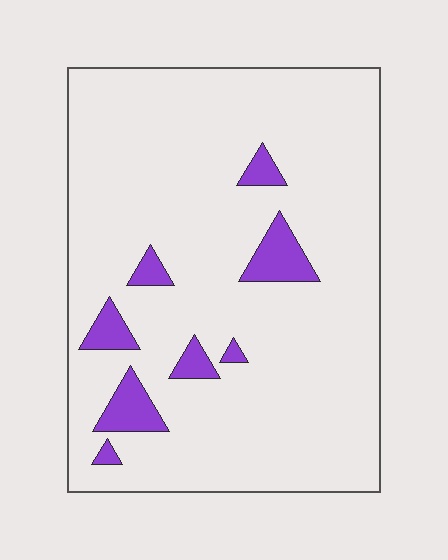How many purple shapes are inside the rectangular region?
8.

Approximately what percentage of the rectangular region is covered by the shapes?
Approximately 10%.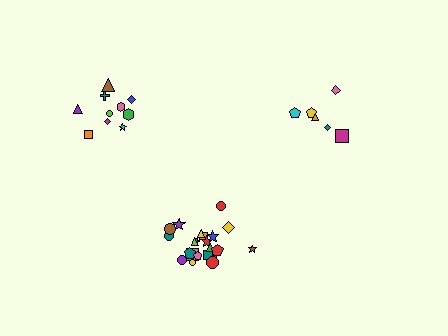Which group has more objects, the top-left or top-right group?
The top-left group.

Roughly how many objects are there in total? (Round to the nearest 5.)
Roughly 40 objects in total.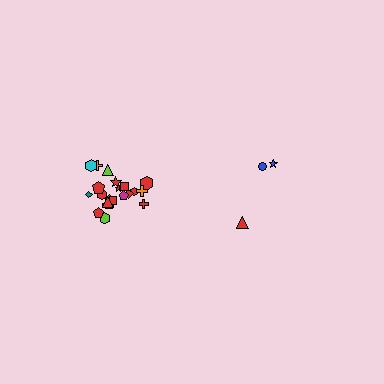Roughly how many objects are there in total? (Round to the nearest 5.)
Roughly 25 objects in total.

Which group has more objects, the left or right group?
The left group.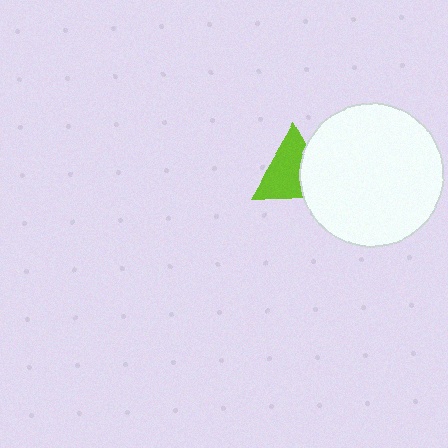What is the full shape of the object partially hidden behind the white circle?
The partially hidden object is a lime triangle.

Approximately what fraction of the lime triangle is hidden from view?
Roughly 35% of the lime triangle is hidden behind the white circle.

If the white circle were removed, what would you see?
You would see the complete lime triangle.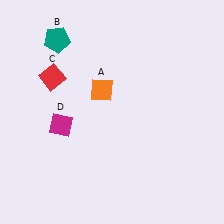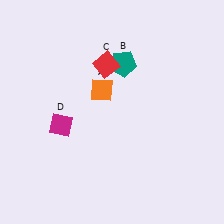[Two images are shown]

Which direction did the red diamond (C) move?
The red diamond (C) moved right.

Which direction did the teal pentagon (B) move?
The teal pentagon (B) moved right.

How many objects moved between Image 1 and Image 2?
2 objects moved between the two images.